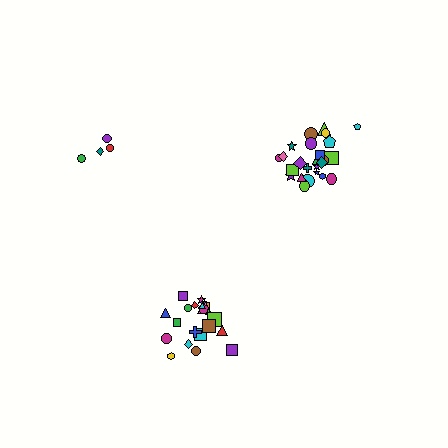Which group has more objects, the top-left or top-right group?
The top-right group.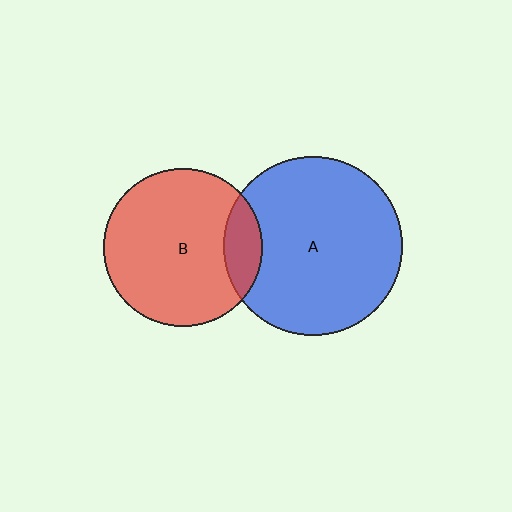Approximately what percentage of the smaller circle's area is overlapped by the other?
Approximately 15%.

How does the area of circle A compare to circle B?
Approximately 1.3 times.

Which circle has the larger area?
Circle A (blue).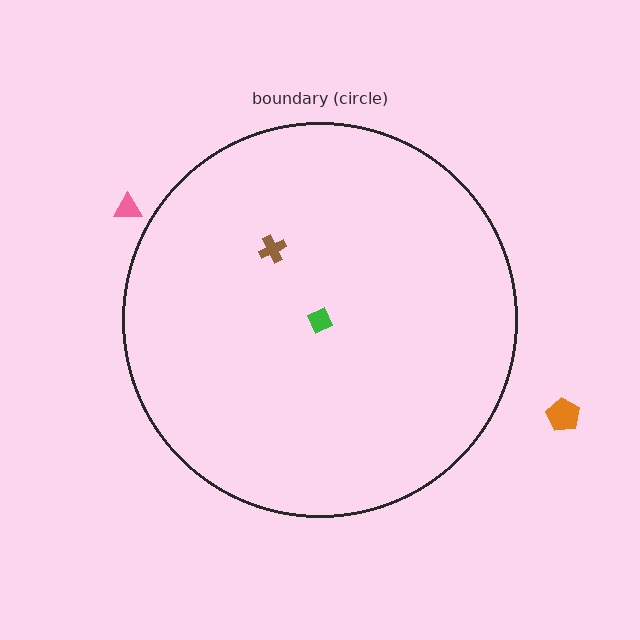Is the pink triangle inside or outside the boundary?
Outside.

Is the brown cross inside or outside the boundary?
Inside.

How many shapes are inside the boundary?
2 inside, 2 outside.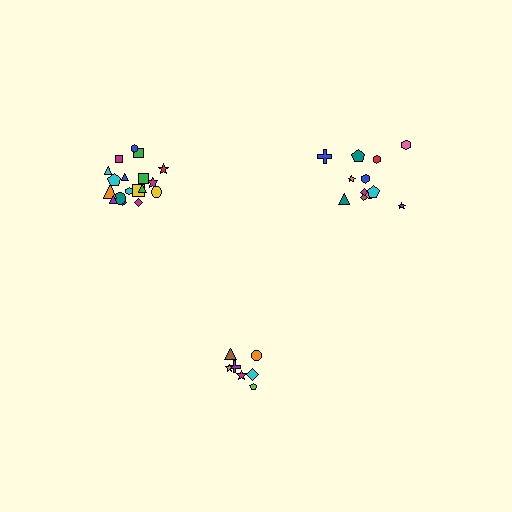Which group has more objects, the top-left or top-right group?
The top-left group.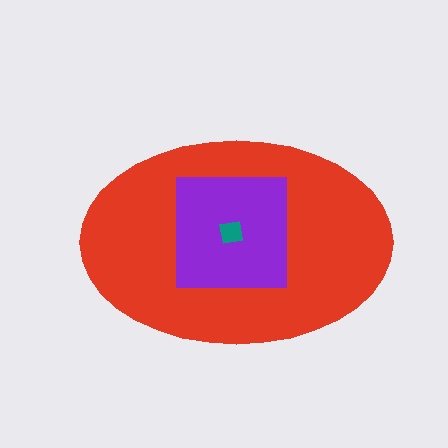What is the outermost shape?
The red ellipse.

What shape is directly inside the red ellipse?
The purple square.